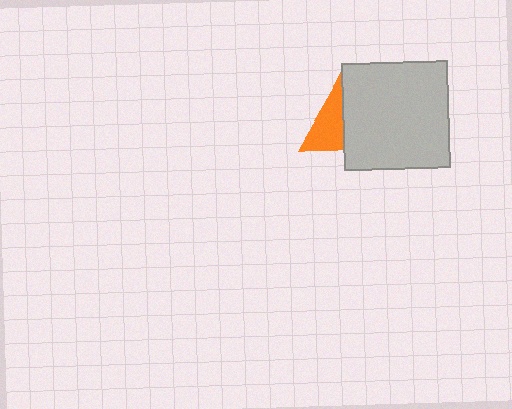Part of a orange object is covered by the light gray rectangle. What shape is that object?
It is a triangle.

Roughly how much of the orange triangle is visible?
A small part of it is visible (roughly 42%).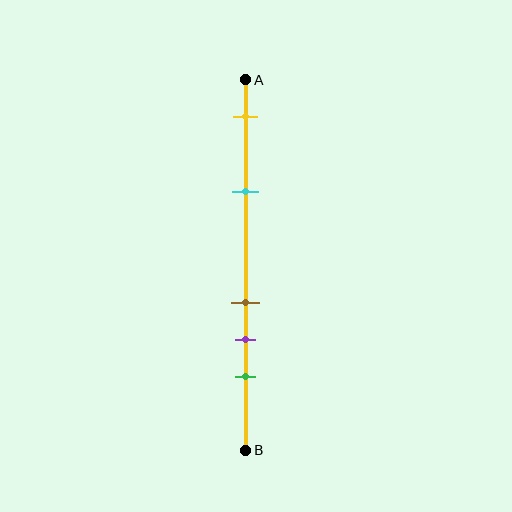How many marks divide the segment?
There are 5 marks dividing the segment.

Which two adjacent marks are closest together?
The brown and purple marks are the closest adjacent pair.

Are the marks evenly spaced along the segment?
No, the marks are not evenly spaced.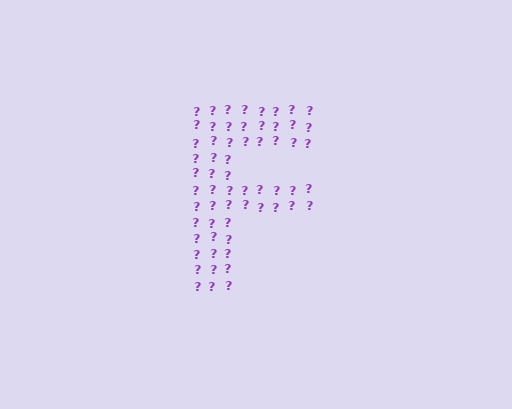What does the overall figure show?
The overall figure shows the letter F.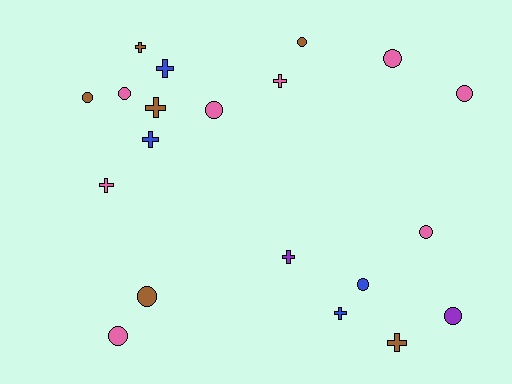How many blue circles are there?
There is 1 blue circle.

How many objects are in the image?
There are 20 objects.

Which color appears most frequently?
Pink, with 8 objects.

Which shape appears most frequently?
Circle, with 11 objects.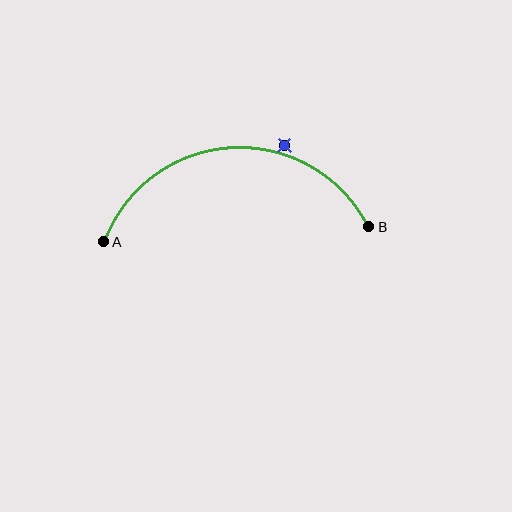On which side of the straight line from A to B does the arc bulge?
The arc bulges above the straight line connecting A and B.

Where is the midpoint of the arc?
The arc midpoint is the point on the curve farthest from the straight line joining A and B. It sits above that line.